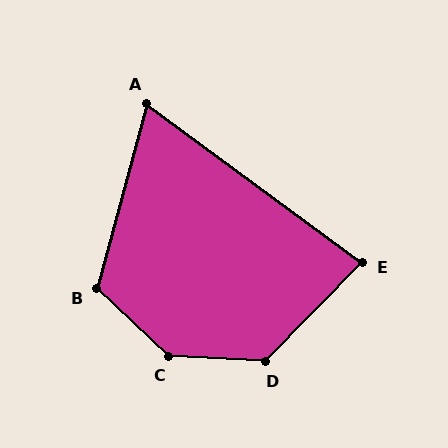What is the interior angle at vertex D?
Approximately 131 degrees (obtuse).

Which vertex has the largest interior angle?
C, at approximately 140 degrees.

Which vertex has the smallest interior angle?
A, at approximately 69 degrees.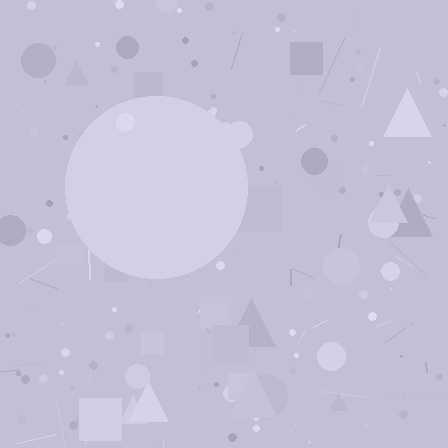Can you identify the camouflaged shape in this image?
The camouflaged shape is a circle.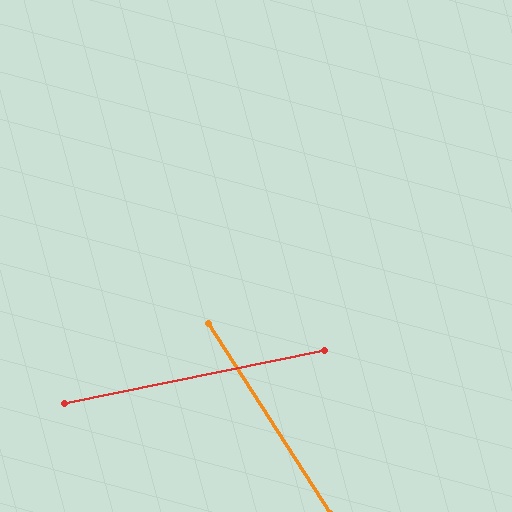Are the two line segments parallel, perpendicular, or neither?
Neither parallel nor perpendicular — they differ by about 69°.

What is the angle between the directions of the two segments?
Approximately 69 degrees.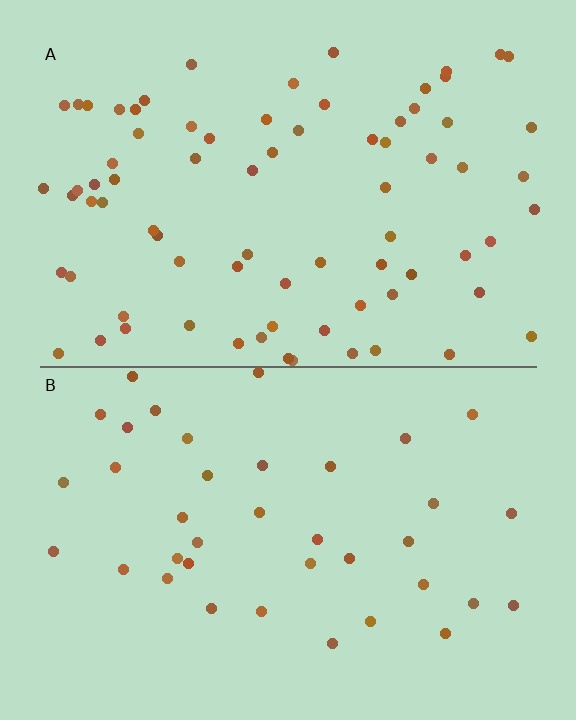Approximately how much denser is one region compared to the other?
Approximately 2.0× — region A over region B.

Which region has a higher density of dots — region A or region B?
A (the top).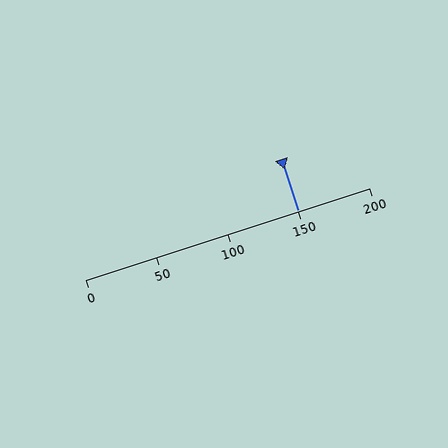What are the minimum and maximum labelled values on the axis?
The axis runs from 0 to 200.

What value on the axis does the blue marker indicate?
The marker indicates approximately 150.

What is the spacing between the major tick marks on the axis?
The major ticks are spaced 50 apart.